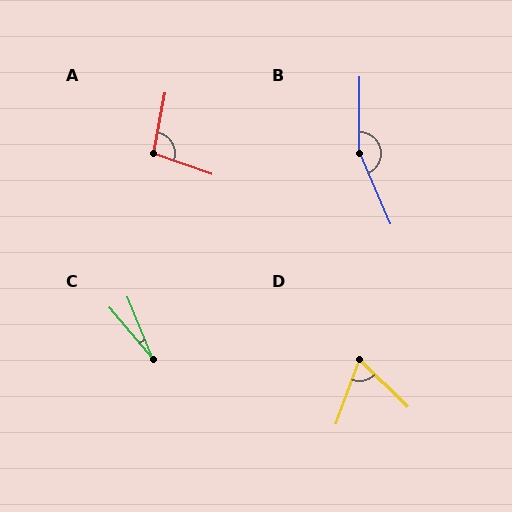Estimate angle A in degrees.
Approximately 99 degrees.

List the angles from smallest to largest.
C (18°), D (66°), A (99°), B (156°).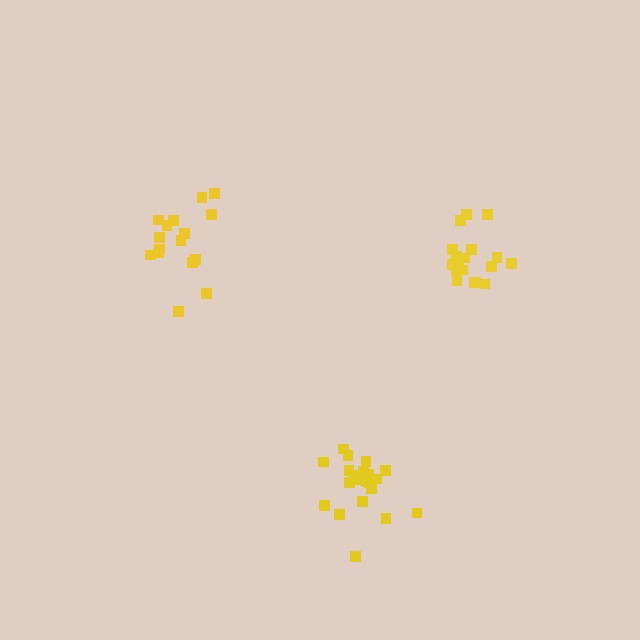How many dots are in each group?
Group 1: 18 dots, Group 2: 21 dots, Group 3: 16 dots (55 total).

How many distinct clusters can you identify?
There are 3 distinct clusters.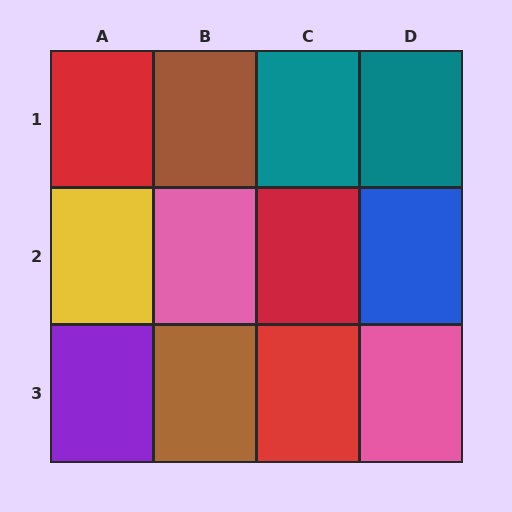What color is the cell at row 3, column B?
Brown.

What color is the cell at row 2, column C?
Red.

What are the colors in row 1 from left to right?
Red, brown, teal, teal.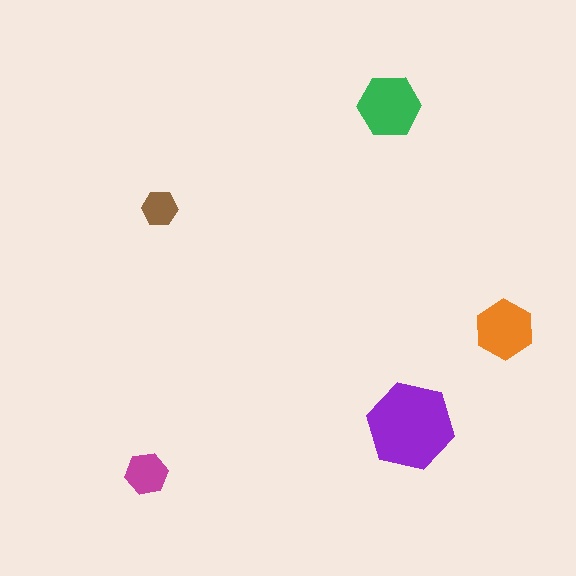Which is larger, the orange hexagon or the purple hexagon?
The purple one.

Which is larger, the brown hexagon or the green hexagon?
The green one.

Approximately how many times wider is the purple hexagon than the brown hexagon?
About 2.5 times wider.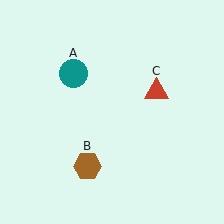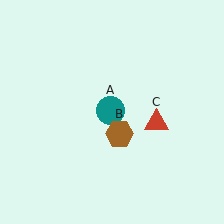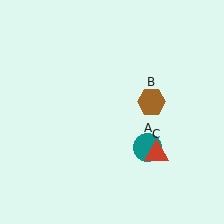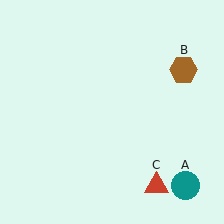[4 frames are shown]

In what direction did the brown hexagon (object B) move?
The brown hexagon (object B) moved up and to the right.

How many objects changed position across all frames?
3 objects changed position: teal circle (object A), brown hexagon (object B), red triangle (object C).